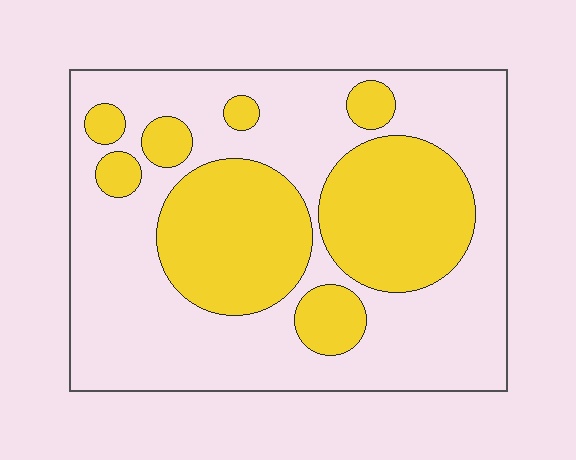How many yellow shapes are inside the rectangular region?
8.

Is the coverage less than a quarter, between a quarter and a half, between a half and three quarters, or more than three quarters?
Between a quarter and a half.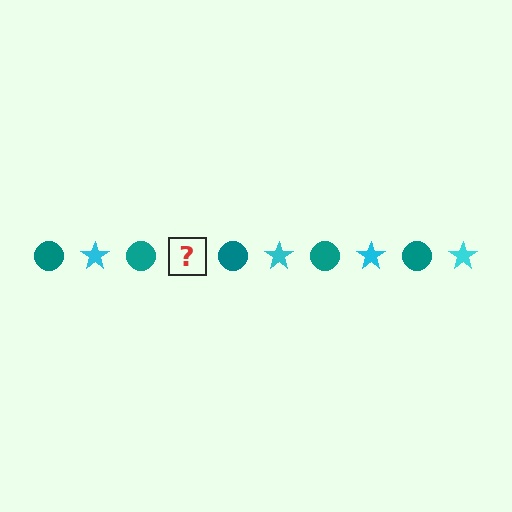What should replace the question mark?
The question mark should be replaced with a cyan star.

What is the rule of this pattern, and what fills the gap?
The rule is that the pattern alternates between teal circle and cyan star. The gap should be filled with a cyan star.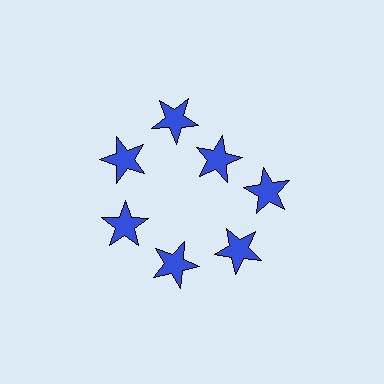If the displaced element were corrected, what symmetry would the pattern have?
It would have 7-fold rotational symmetry — the pattern would map onto itself every 51 degrees.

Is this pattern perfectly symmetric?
No. The 7 blue stars are arranged in a ring, but one element near the 1 o'clock position is pulled inward toward the center, breaking the 7-fold rotational symmetry.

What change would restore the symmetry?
The symmetry would be restored by moving it outward, back onto the ring so that all 7 stars sit at equal angles and equal distance from the center.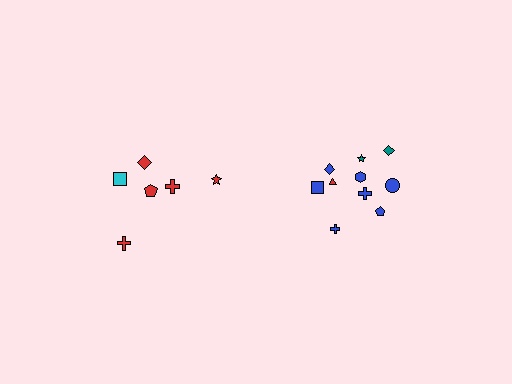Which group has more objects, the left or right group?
The right group.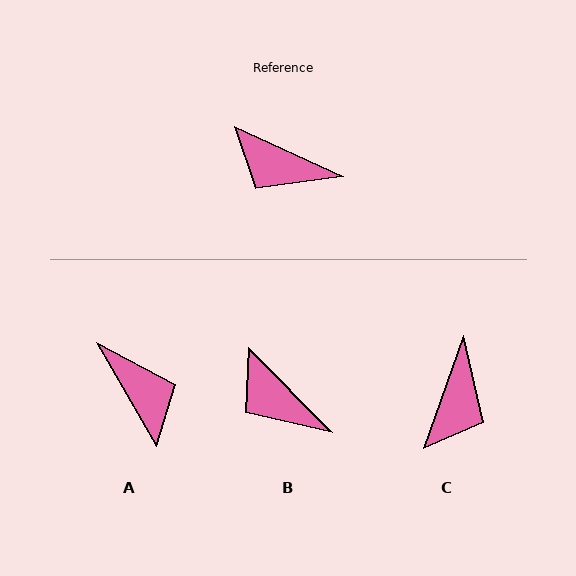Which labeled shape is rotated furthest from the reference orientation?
A, about 144 degrees away.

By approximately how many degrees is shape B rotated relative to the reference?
Approximately 21 degrees clockwise.